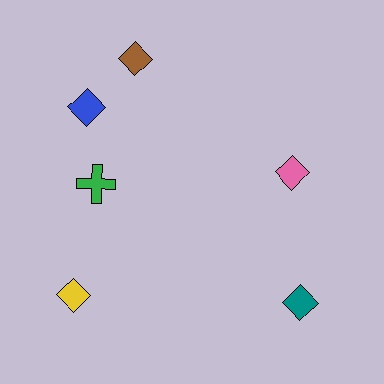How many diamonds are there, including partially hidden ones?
There are 5 diamonds.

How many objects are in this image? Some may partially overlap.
There are 6 objects.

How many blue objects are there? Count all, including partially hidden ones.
There is 1 blue object.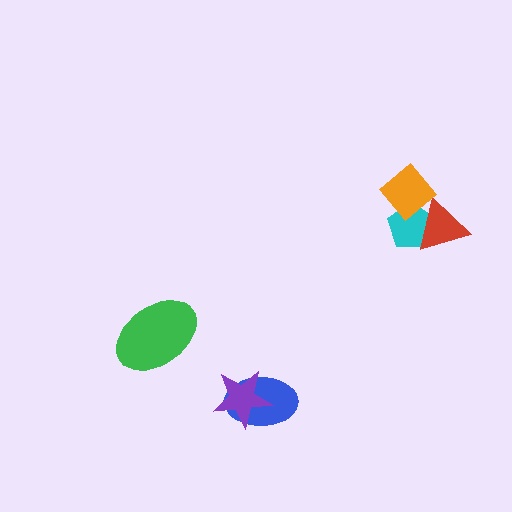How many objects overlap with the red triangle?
2 objects overlap with the red triangle.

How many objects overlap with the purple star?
1 object overlaps with the purple star.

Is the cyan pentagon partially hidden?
Yes, it is partially covered by another shape.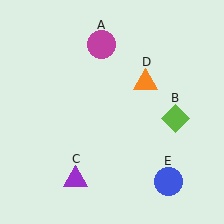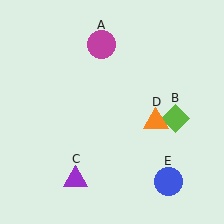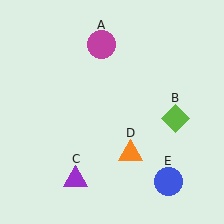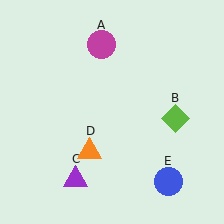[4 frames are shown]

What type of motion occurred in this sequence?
The orange triangle (object D) rotated clockwise around the center of the scene.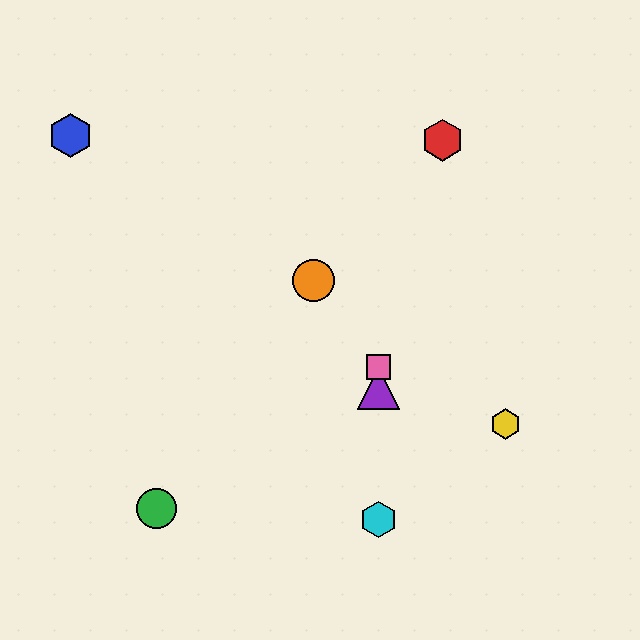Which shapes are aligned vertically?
The purple triangle, the cyan hexagon, the pink square are aligned vertically.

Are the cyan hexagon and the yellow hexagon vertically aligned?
No, the cyan hexagon is at x≈378 and the yellow hexagon is at x≈505.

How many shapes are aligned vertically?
3 shapes (the purple triangle, the cyan hexagon, the pink square) are aligned vertically.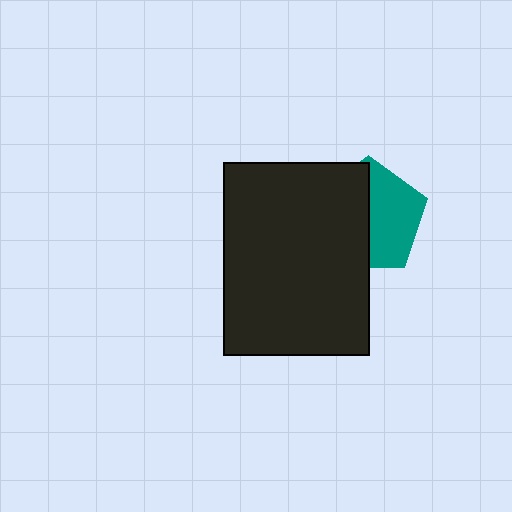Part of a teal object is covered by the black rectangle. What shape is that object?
It is a pentagon.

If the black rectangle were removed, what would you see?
You would see the complete teal pentagon.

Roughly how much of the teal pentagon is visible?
About half of it is visible (roughly 49%).